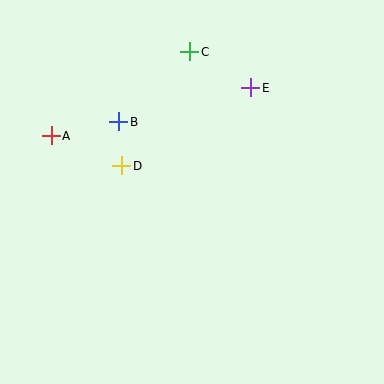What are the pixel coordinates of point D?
Point D is at (122, 166).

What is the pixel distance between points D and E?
The distance between D and E is 151 pixels.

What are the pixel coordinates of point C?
Point C is at (190, 52).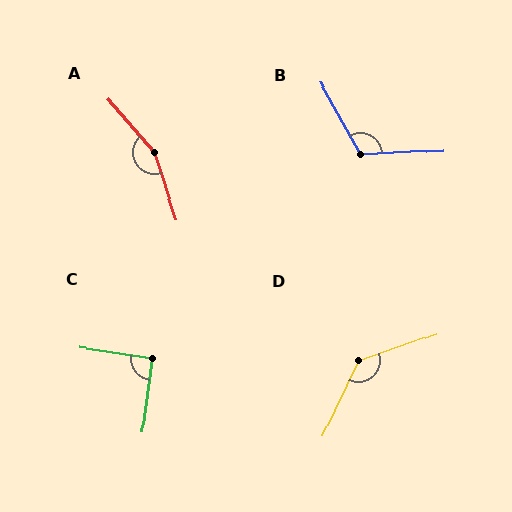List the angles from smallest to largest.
C (91°), B (116°), D (134°), A (157°).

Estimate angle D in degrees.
Approximately 134 degrees.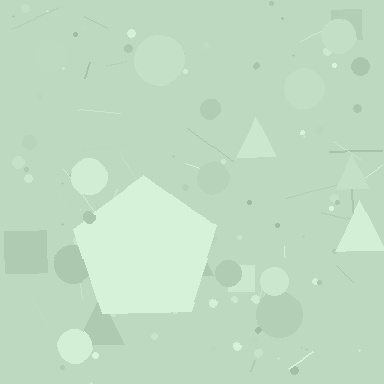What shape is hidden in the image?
A pentagon is hidden in the image.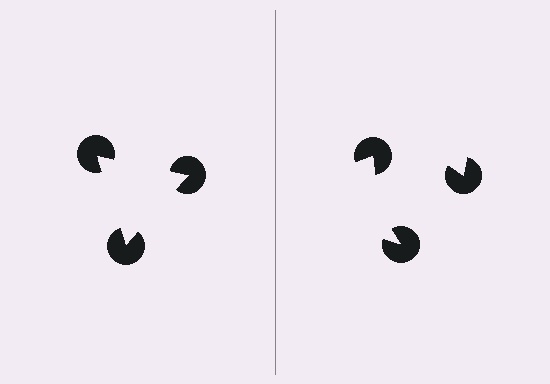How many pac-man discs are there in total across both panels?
6 — 3 on each side.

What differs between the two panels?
The pac-man discs are positioned identically on both sides; only the wedge orientations differ. On the left they align to a triangle; on the right they are misaligned.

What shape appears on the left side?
An illusory triangle.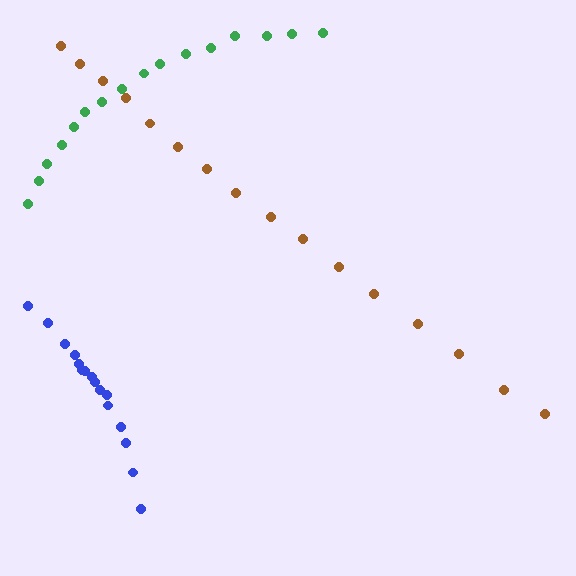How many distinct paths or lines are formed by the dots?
There are 3 distinct paths.